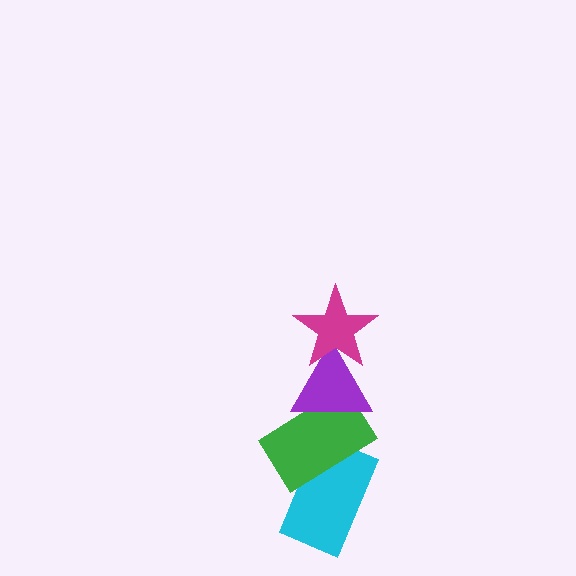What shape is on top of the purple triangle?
The magenta star is on top of the purple triangle.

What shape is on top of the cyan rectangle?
The green rectangle is on top of the cyan rectangle.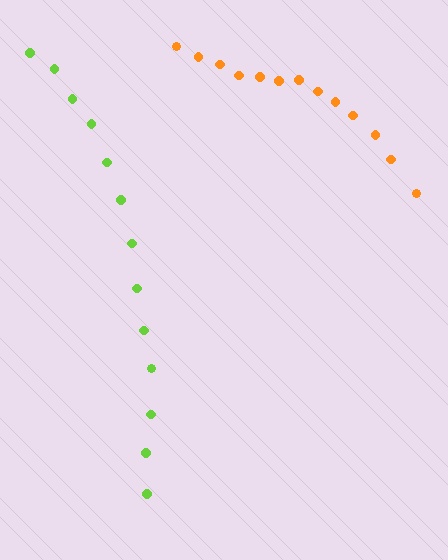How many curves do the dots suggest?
There are 2 distinct paths.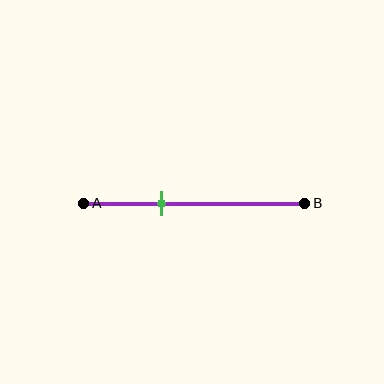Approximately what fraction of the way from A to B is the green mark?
The green mark is approximately 35% of the way from A to B.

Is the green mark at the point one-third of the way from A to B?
Yes, the mark is approximately at the one-third point.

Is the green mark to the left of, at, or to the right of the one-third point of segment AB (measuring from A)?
The green mark is approximately at the one-third point of segment AB.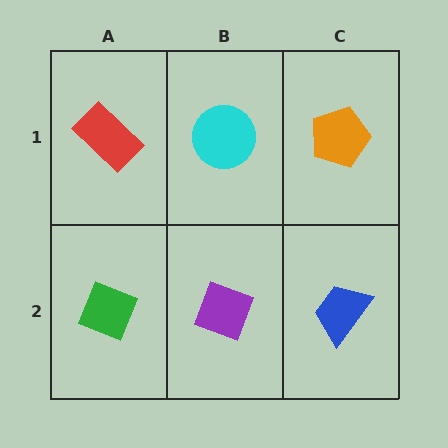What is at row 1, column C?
An orange pentagon.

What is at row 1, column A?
A red rectangle.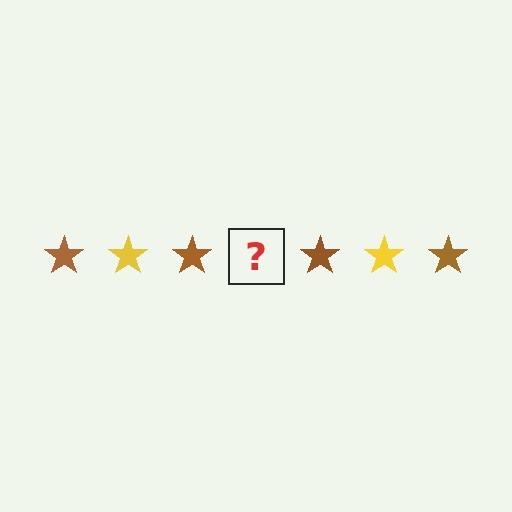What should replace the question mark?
The question mark should be replaced with a yellow star.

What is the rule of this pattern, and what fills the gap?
The rule is that the pattern cycles through brown, yellow stars. The gap should be filled with a yellow star.